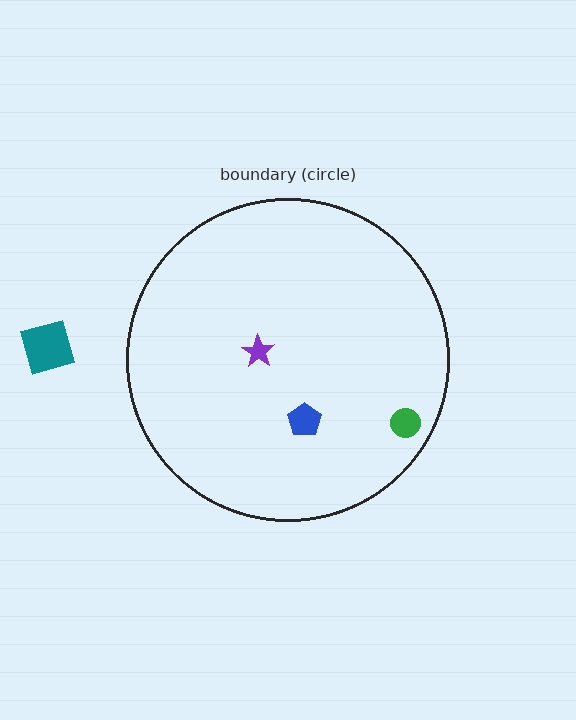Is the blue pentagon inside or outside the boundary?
Inside.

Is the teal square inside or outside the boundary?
Outside.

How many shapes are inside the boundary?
3 inside, 1 outside.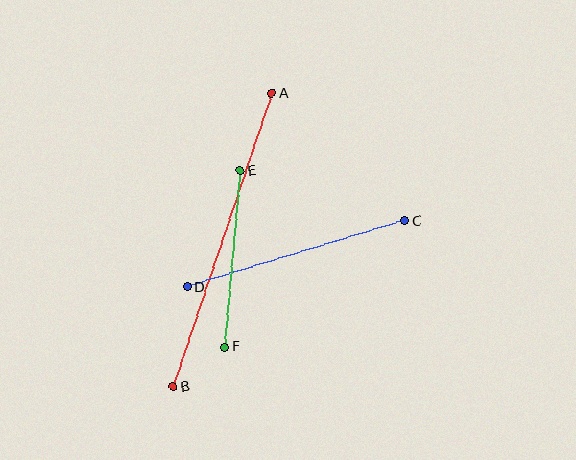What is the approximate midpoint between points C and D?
The midpoint is at approximately (296, 254) pixels.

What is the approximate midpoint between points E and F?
The midpoint is at approximately (232, 259) pixels.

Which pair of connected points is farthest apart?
Points A and B are farthest apart.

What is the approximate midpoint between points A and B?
The midpoint is at approximately (223, 240) pixels.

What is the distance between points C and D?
The distance is approximately 227 pixels.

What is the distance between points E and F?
The distance is approximately 177 pixels.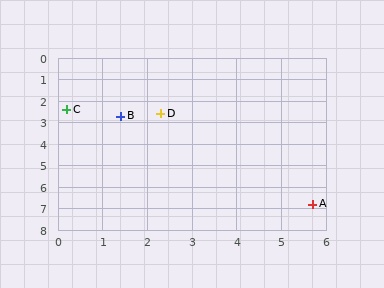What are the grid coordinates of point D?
Point D is at approximately (2.3, 2.6).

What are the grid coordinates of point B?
Point B is at approximately (1.4, 2.7).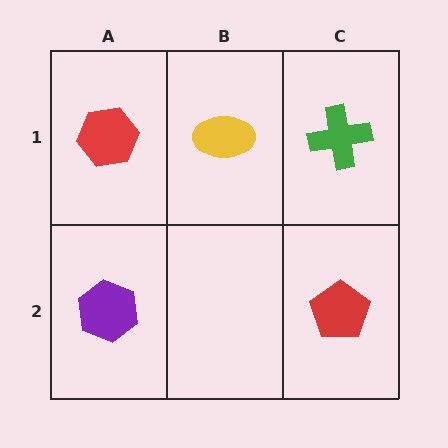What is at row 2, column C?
A red pentagon.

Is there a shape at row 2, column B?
No, that cell is empty.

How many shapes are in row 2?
2 shapes.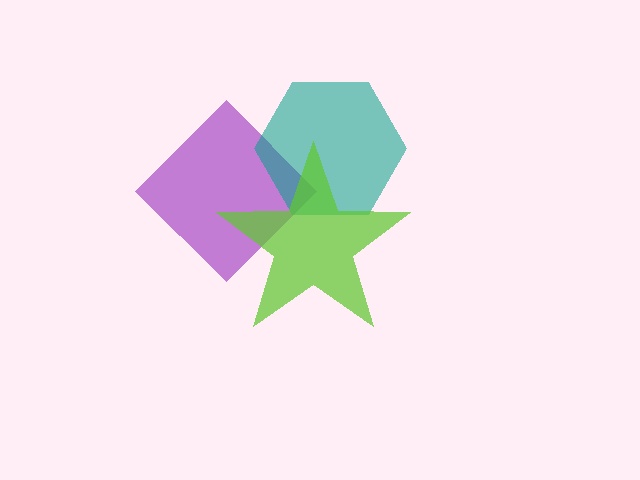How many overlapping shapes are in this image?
There are 3 overlapping shapes in the image.